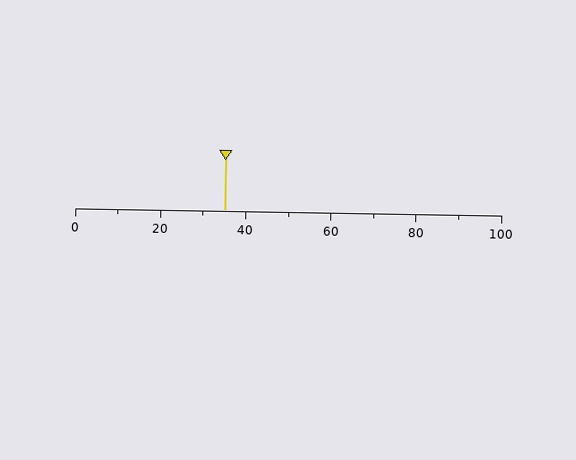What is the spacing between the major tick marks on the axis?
The major ticks are spaced 20 apart.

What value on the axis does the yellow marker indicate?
The marker indicates approximately 35.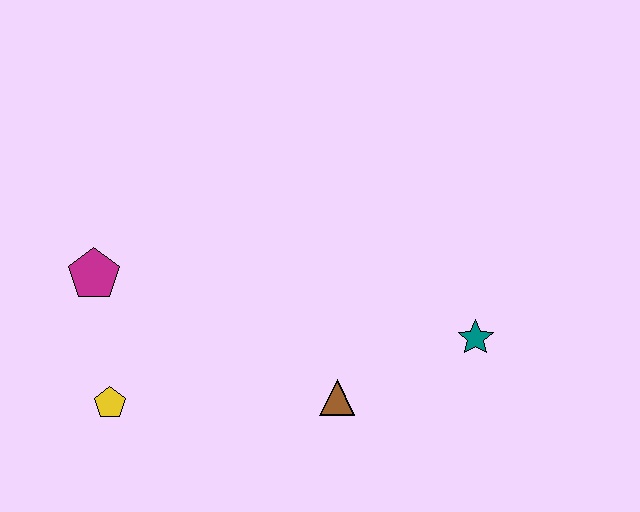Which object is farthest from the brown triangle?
The magenta pentagon is farthest from the brown triangle.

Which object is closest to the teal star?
The brown triangle is closest to the teal star.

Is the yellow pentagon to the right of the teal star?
No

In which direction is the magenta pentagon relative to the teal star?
The magenta pentagon is to the left of the teal star.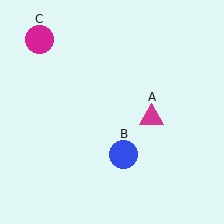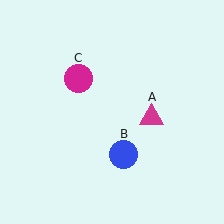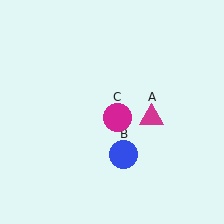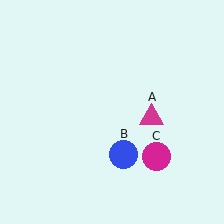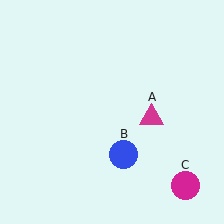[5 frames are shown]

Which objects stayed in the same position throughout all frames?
Magenta triangle (object A) and blue circle (object B) remained stationary.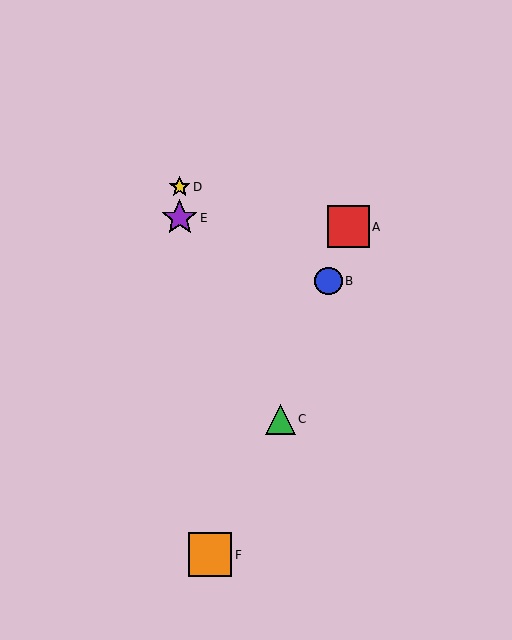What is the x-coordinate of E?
Object E is at x≈180.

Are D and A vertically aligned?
No, D is at x≈180 and A is at x≈349.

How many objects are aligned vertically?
2 objects (D, E) are aligned vertically.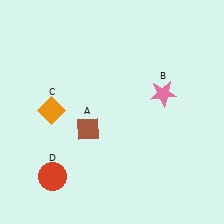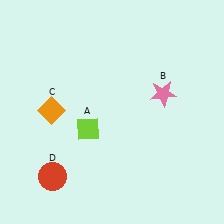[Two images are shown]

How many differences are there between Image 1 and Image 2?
There is 1 difference between the two images.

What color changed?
The diamond (A) changed from brown in Image 1 to lime in Image 2.